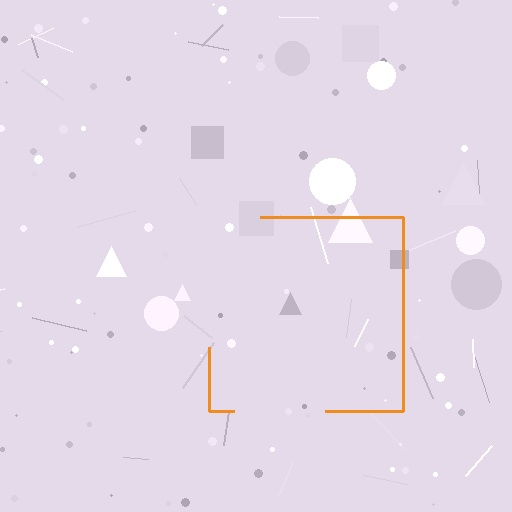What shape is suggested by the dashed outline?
The dashed outline suggests a square.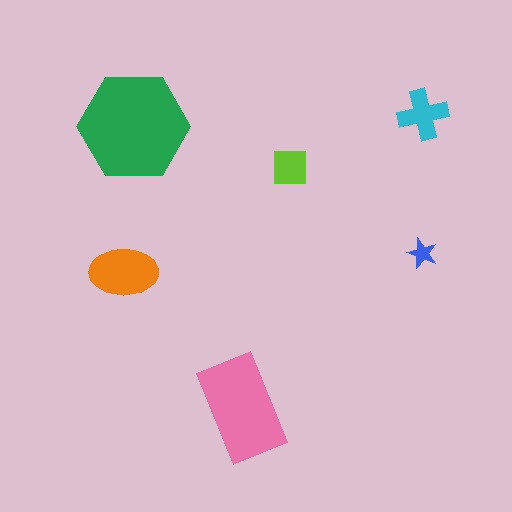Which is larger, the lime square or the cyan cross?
The cyan cross.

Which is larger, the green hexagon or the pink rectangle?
The green hexagon.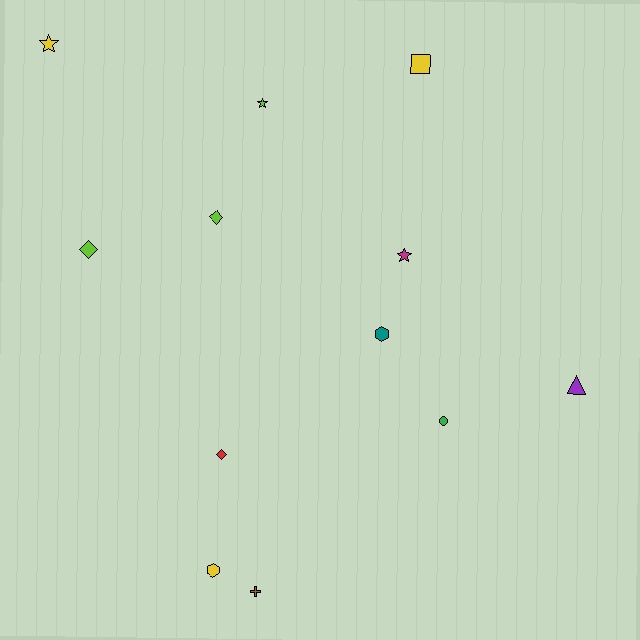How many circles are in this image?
There is 1 circle.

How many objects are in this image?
There are 12 objects.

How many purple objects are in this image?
There is 1 purple object.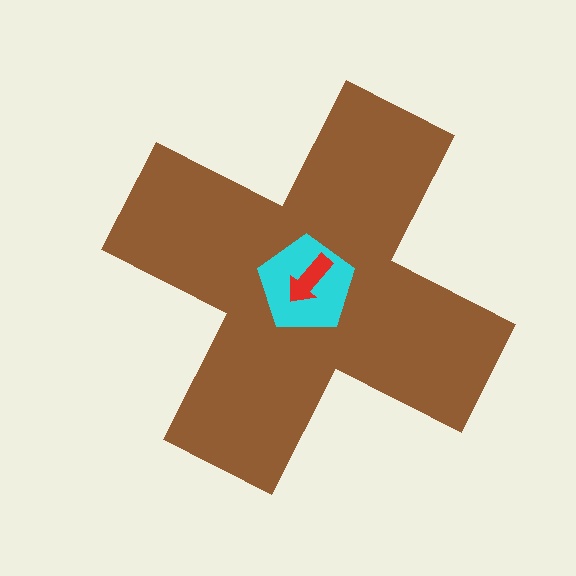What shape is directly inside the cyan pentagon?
The red arrow.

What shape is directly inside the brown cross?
The cyan pentagon.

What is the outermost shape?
The brown cross.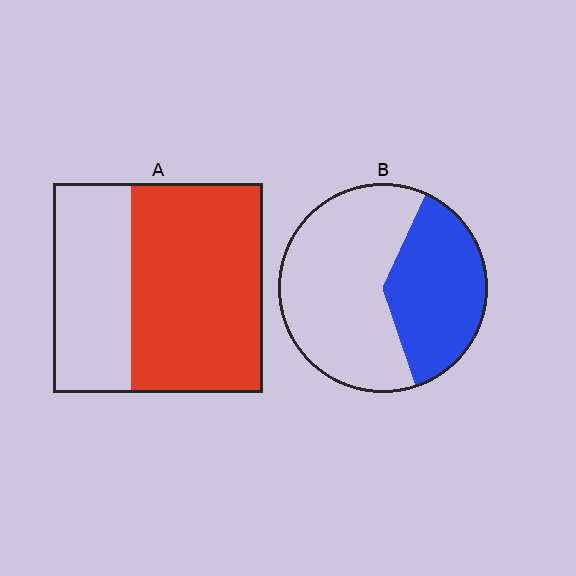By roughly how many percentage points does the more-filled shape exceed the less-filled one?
By roughly 25 percentage points (A over B).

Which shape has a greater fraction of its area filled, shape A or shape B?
Shape A.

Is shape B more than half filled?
No.